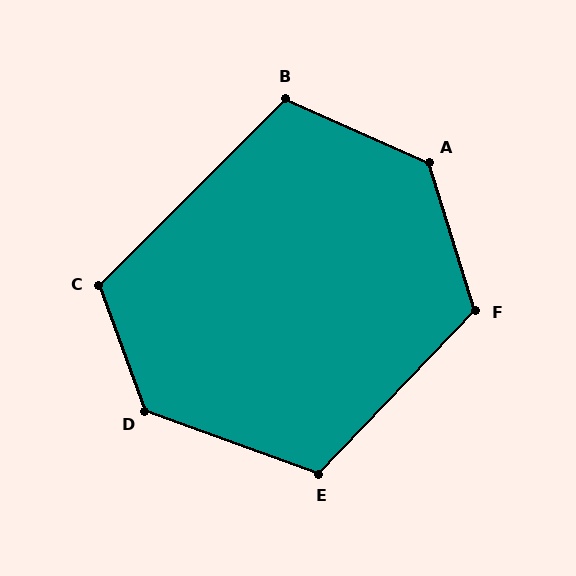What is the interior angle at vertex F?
Approximately 119 degrees (obtuse).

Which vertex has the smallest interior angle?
B, at approximately 111 degrees.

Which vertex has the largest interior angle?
A, at approximately 131 degrees.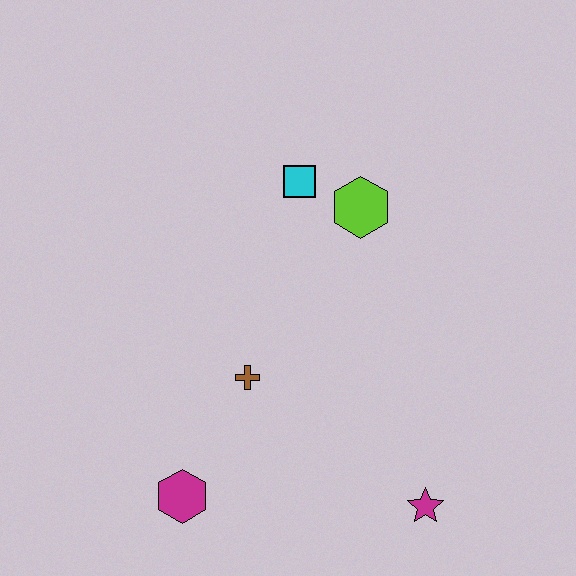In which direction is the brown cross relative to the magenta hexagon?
The brown cross is above the magenta hexagon.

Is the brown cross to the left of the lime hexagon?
Yes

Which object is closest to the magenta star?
The brown cross is closest to the magenta star.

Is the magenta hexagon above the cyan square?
No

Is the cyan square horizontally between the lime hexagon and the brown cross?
Yes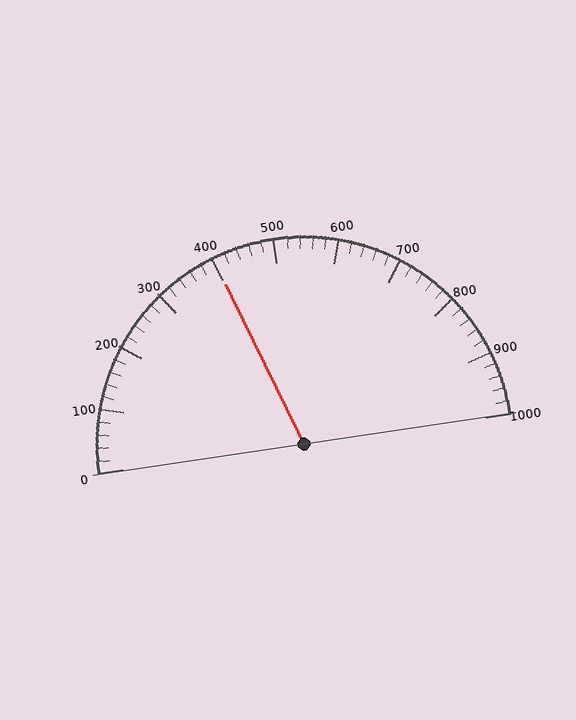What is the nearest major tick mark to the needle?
The nearest major tick mark is 400.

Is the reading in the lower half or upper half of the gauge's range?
The reading is in the lower half of the range (0 to 1000).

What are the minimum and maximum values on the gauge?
The gauge ranges from 0 to 1000.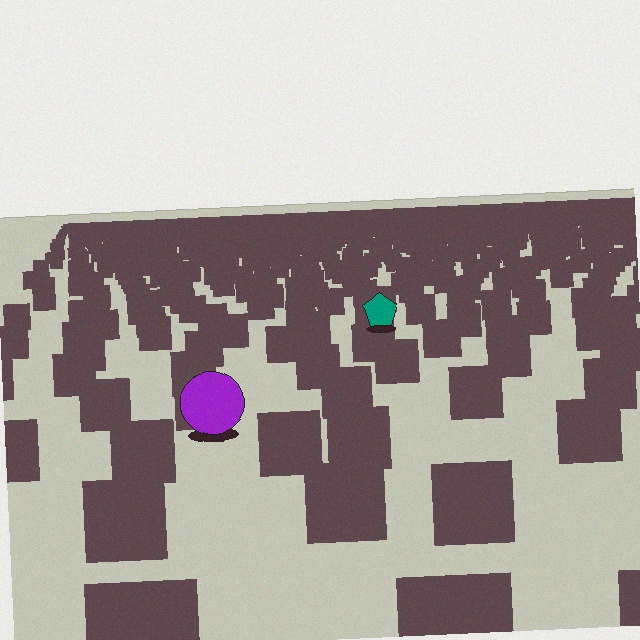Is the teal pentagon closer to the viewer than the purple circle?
No. The purple circle is closer — you can tell from the texture gradient: the ground texture is coarser near it.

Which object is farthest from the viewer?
The teal pentagon is farthest from the viewer. It appears smaller and the ground texture around it is denser.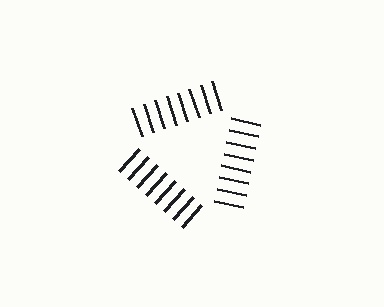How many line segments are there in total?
24 — 8 along each of the 3 edges.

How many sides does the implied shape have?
3 sides — the line-ends trace a triangle.